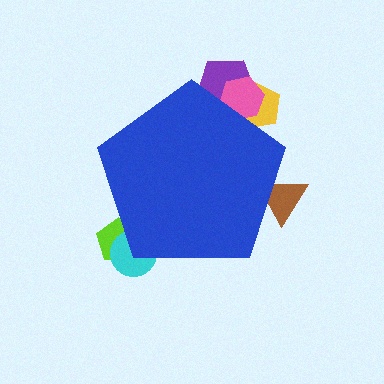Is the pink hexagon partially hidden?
Yes, the pink hexagon is partially hidden behind the blue pentagon.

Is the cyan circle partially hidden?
Yes, the cyan circle is partially hidden behind the blue pentagon.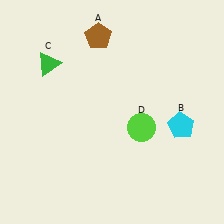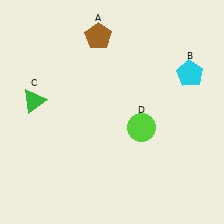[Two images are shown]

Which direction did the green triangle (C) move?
The green triangle (C) moved down.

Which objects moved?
The objects that moved are: the cyan pentagon (B), the green triangle (C).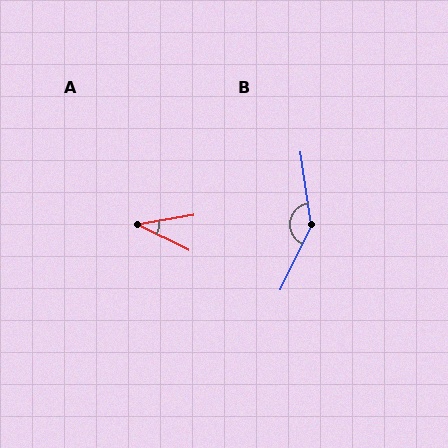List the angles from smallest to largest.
A (37°), B (146°).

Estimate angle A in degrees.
Approximately 37 degrees.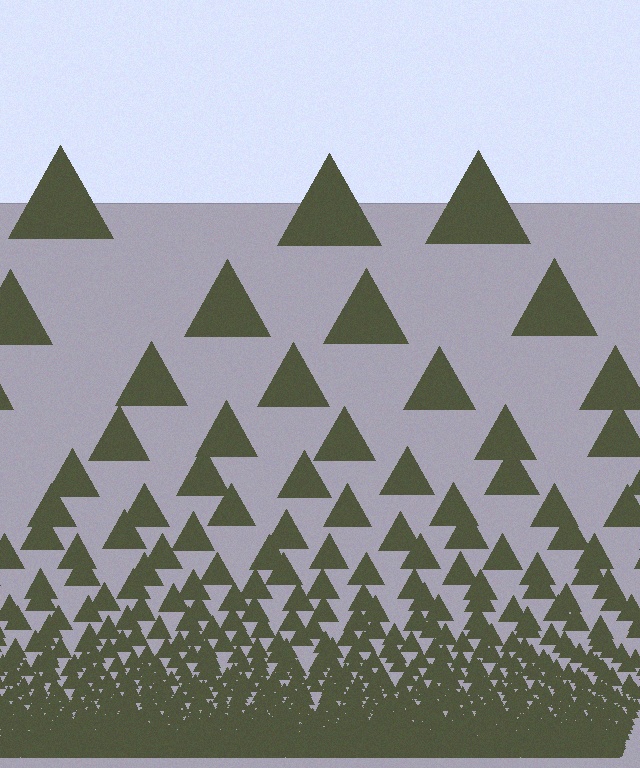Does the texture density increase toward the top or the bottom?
Density increases toward the bottom.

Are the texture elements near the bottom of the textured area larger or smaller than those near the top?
Smaller. The gradient is inverted — elements near the bottom are smaller and denser.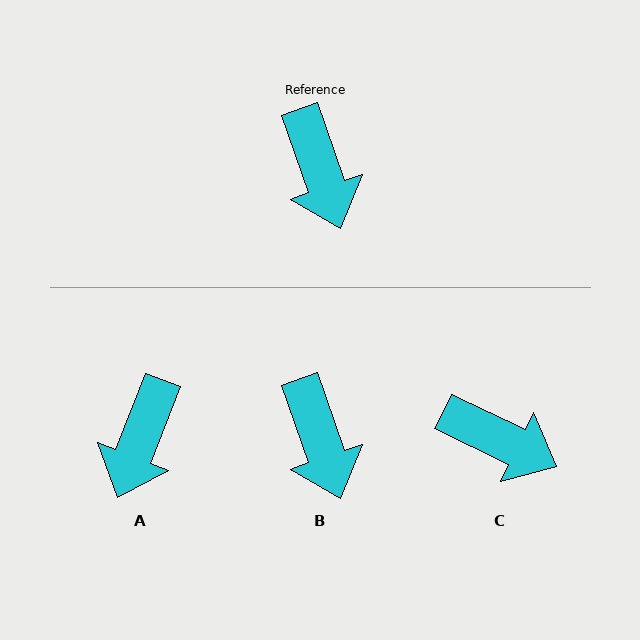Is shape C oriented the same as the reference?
No, it is off by about 45 degrees.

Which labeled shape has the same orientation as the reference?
B.